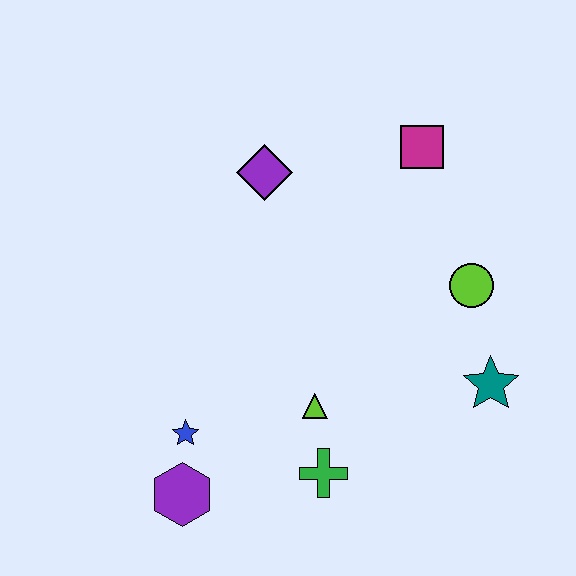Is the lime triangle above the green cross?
Yes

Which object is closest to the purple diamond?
The magenta square is closest to the purple diamond.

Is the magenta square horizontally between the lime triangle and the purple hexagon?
No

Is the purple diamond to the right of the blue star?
Yes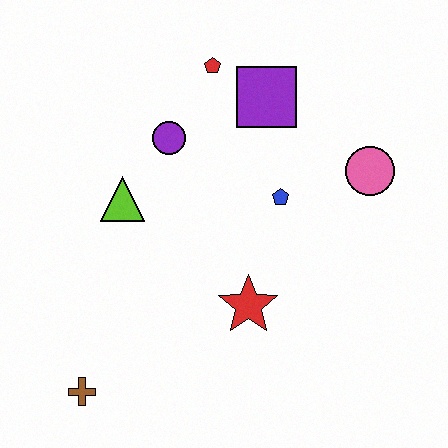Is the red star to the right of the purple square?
No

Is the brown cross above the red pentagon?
No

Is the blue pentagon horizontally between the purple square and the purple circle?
No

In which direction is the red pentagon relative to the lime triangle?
The red pentagon is above the lime triangle.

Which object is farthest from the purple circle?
The brown cross is farthest from the purple circle.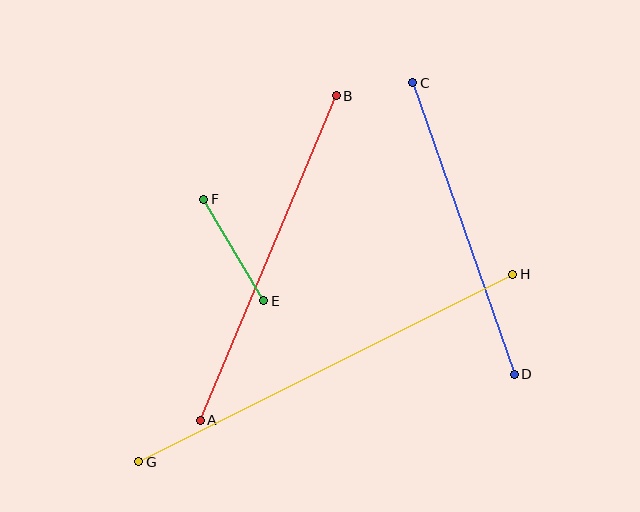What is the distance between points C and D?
The distance is approximately 309 pixels.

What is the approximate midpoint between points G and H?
The midpoint is at approximately (326, 368) pixels.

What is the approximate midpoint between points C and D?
The midpoint is at approximately (464, 228) pixels.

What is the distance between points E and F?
The distance is approximately 118 pixels.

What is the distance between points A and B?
The distance is approximately 352 pixels.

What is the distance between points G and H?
The distance is approximately 419 pixels.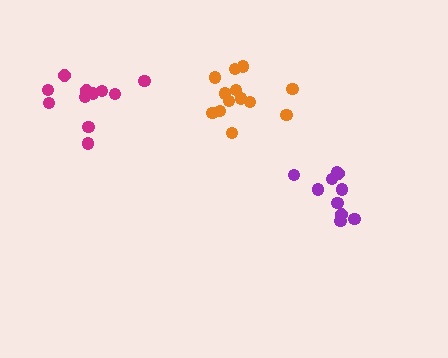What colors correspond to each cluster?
The clusters are colored: orange, purple, magenta.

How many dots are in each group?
Group 1: 13 dots, Group 2: 10 dots, Group 3: 11 dots (34 total).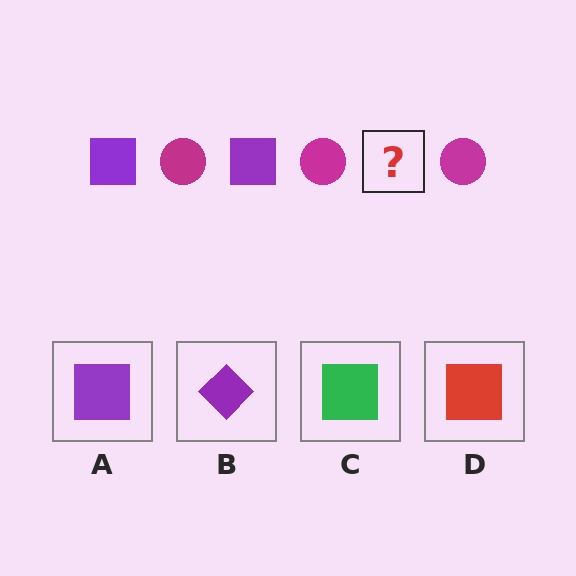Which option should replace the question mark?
Option A.